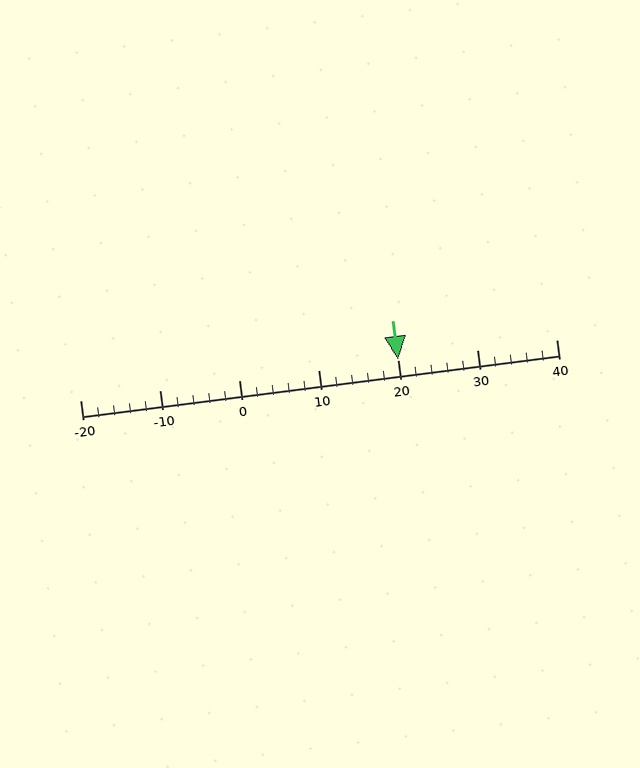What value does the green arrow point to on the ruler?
The green arrow points to approximately 20.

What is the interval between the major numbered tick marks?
The major tick marks are spaced 10 units apart.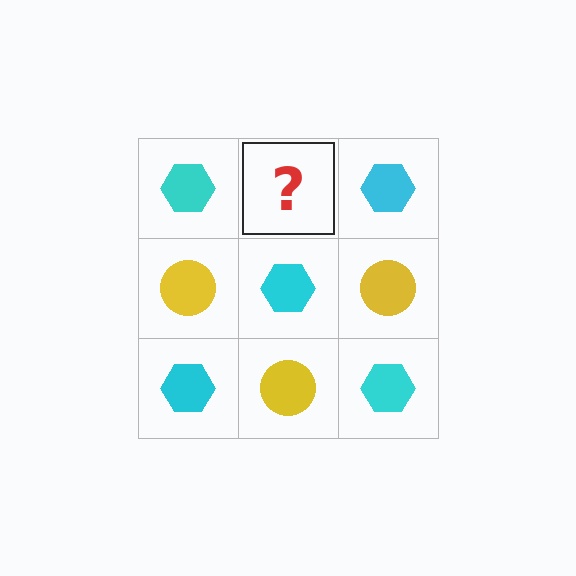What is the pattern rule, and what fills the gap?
The rule is that it alternates cyan hexagon and yellow circle in a checkerboard pattern. The gap should be filled with a yellow circle.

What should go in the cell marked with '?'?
The missing cell should contain a yellow circle.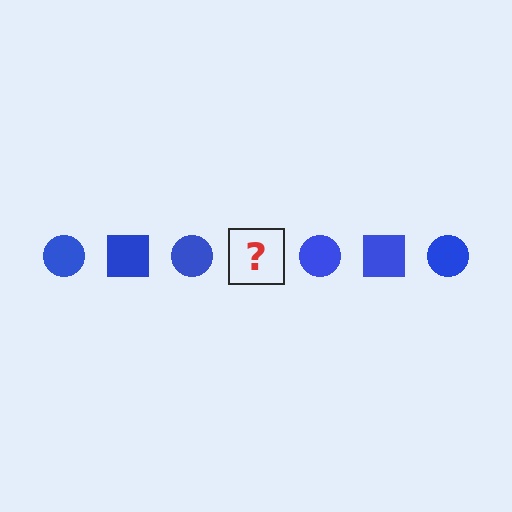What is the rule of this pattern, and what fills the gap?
The rule is that the pattern cycles through circle, square shapes in blue. The gap should be filled with a blue square.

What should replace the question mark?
The question mark should be replaced with a blue square.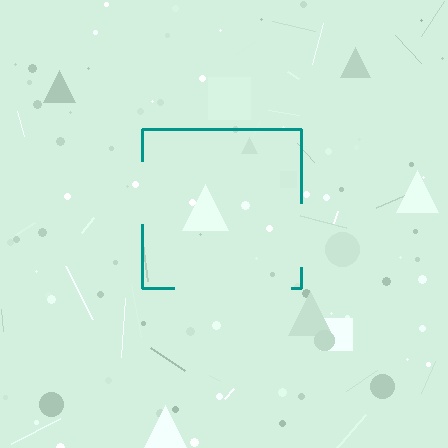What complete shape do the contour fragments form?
The contour fragments form a square.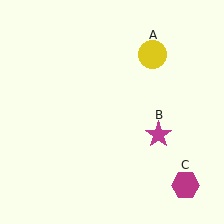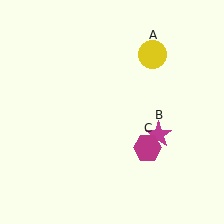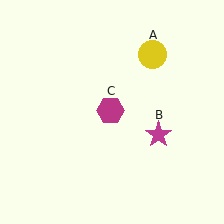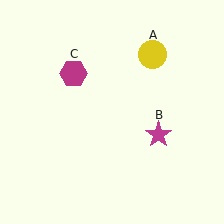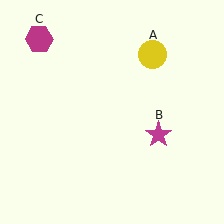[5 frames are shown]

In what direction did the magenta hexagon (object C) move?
The magenta hexagon (object C) moved up and to the left.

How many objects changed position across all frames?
1 object changed position: magenta hexagon (object C).